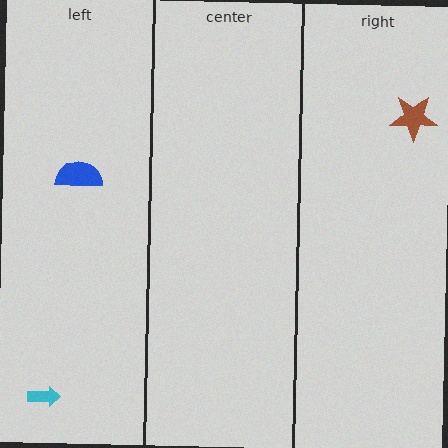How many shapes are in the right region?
1.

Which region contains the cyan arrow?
The left region.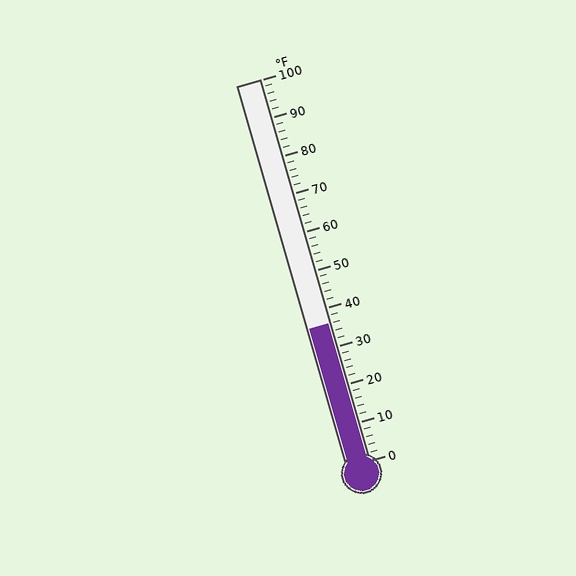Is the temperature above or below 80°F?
The temperature is below 80°F.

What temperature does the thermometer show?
The thermometer shows approximately 36°F.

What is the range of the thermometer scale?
The thermometer scale ranges from 0°F to 100°F.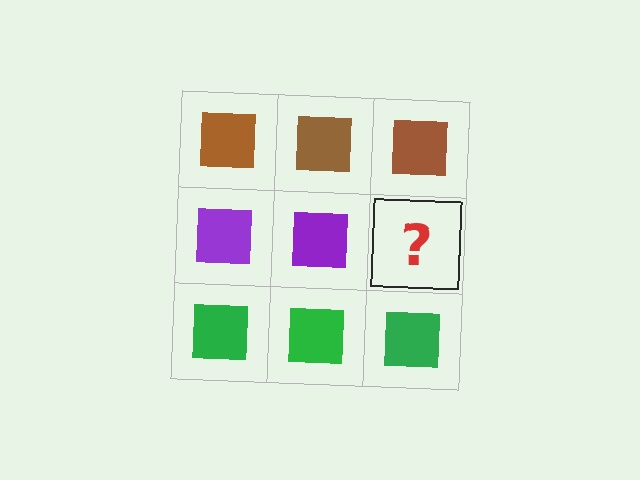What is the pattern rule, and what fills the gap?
The rule is that each row has a consistent color. The gap should be filled with a purple square.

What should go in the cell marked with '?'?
The missing cell should contain a purple square.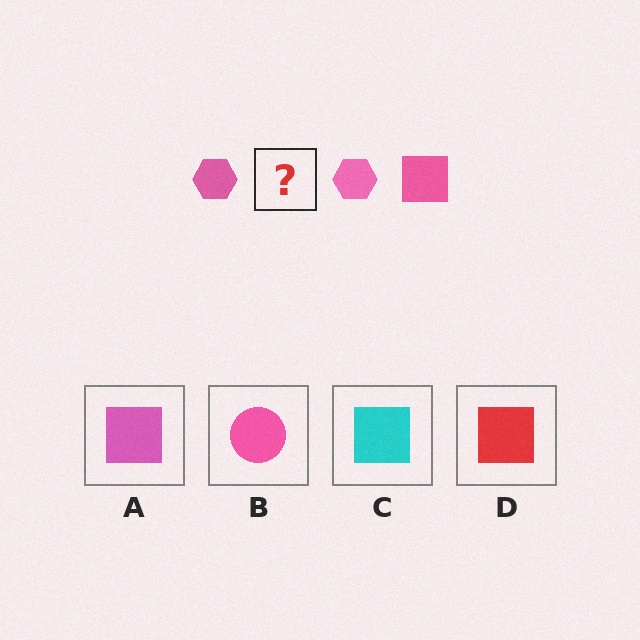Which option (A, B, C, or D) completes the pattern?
A.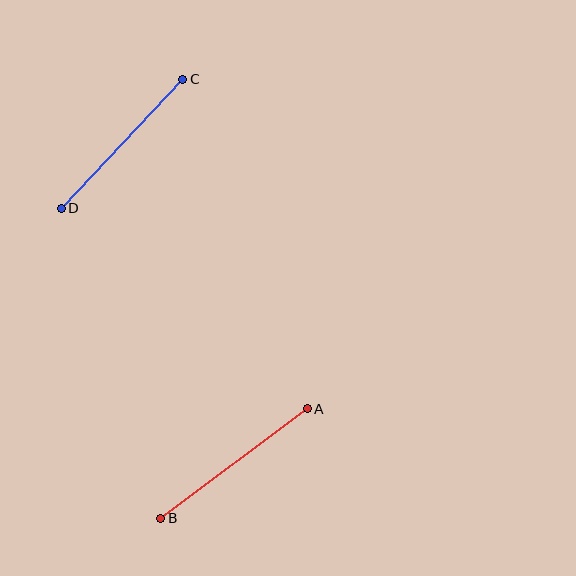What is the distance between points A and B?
The distance is approximately 183 pixels.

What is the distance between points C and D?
The distance is approximately 177 pixels.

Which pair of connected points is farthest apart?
Points A and B are farthest apart.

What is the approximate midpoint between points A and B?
The midpoint is at approximately (234, 463) pixels.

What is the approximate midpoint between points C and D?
The midpoint is at approximately (122, 144) pixels.